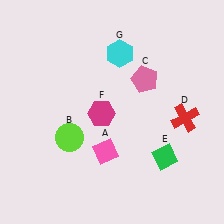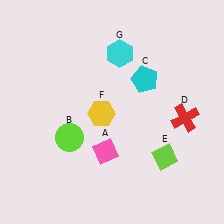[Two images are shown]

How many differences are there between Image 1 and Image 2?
There are 3 differences between the two images.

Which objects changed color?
C changed from pink to cyan. E changed from green to lime. F changed from magenta to yellow.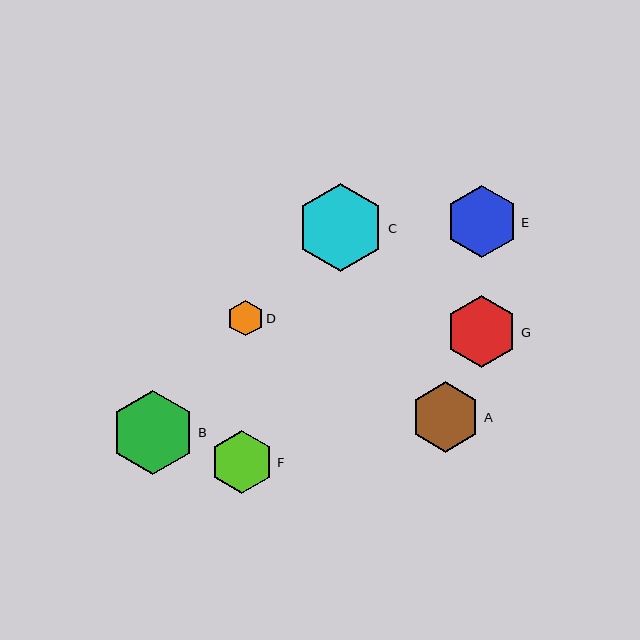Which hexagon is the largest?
Hexagon C is the largest with a size of approximately 88 pixels.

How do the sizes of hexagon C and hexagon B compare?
Hexagon C and hexagon B are approximately the same size.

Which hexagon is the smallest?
Hexagon D is the smallest with a size of approximately 36 pixels.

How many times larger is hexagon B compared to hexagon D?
Hexagon B is approximately 2.4 times the size of hexagon D.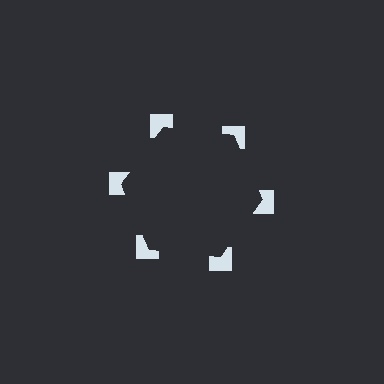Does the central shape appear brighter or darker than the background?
It typically appears slightly darker than the background, even though no actual brightness change is drawn.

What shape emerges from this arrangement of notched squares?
An illusory hexagon — its edges are inferred from the aligned wedge cuts in the notched squares, not physically drawn.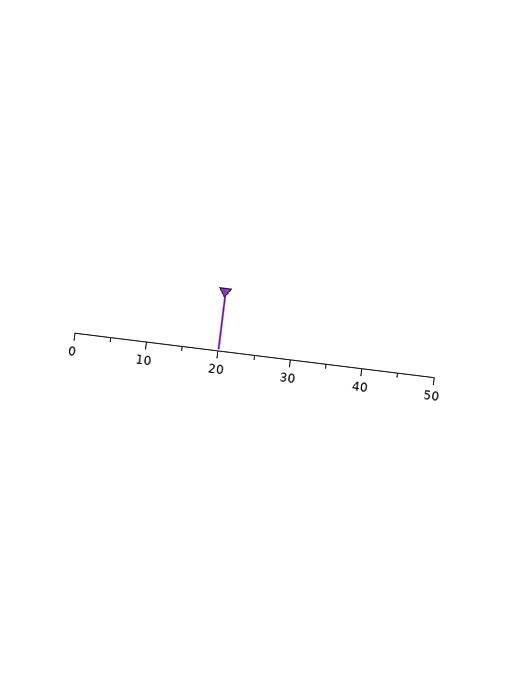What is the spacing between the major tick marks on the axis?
The major ticks are spaced 10 apart.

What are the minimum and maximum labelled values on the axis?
The axis runs from 0 to 50.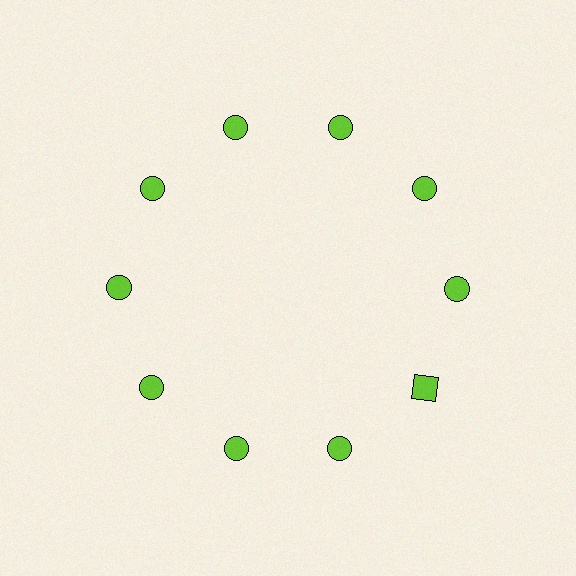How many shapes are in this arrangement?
There are 10 shapes arranged in a ring pattern.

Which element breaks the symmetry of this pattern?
The lime square at roughly the 4 o'clock position breaks the symmetry. All other shapes are lime circles.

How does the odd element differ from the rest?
It has a different shape: square instead of circle.